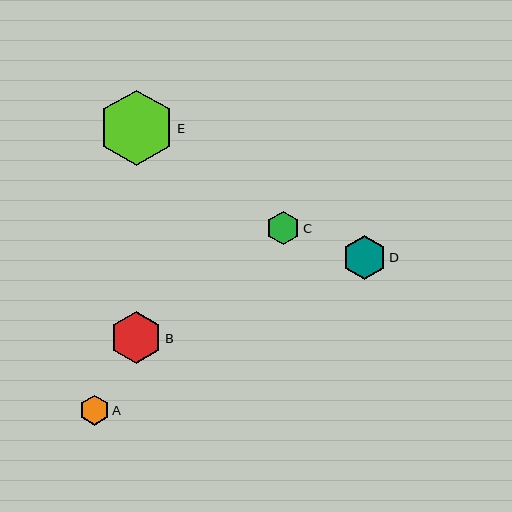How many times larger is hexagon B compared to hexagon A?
Hexagon B is approximately 1.7 times the size of hexagon A.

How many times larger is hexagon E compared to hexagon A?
Hexagon E is approximately 2.5 times the size of hexagon A.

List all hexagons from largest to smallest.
From largest to smallest: E, B, D, C, A.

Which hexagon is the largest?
Hexagon E is the largest with a size of approximately 76 pixels.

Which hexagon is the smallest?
Hexagon A is the smallest with a size of approximately 30 pixels.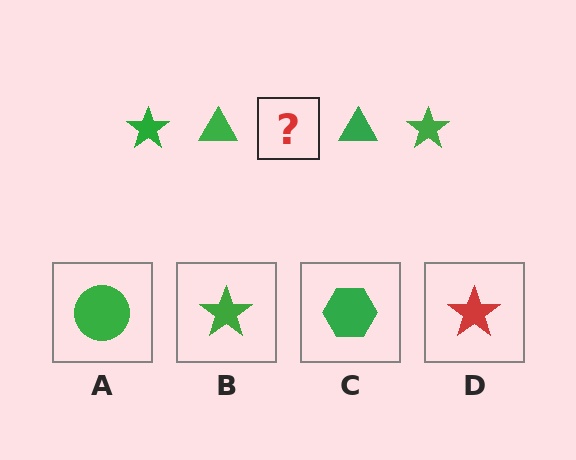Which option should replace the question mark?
Option B.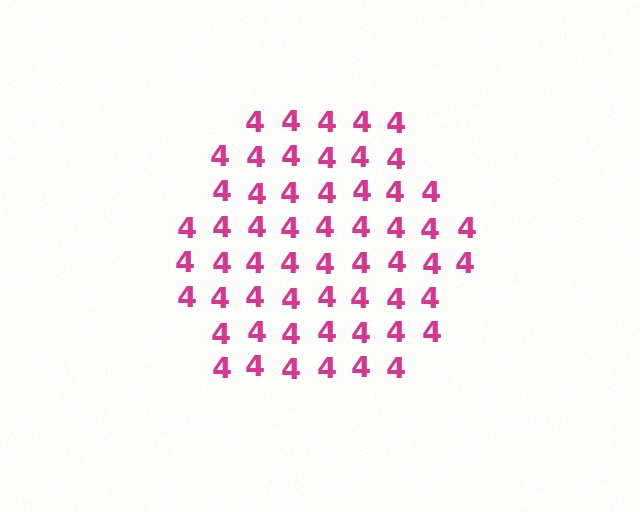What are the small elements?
The small elements are digit 4's.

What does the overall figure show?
The overall figure shows a hexagon.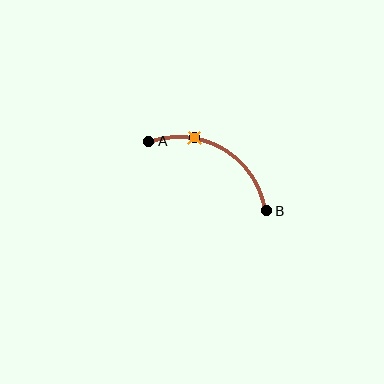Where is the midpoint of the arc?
The arc midpoint is the point on the curve farthest from the straight line joining A and B. It sits above that line.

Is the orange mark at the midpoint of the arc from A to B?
No. The orange mark lies on the arc but is closer to endpoint A. The arc midpoint would be at the point on the curve equidistant along the arc from both A and B.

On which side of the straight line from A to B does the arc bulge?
The arc bulges above the straight line connecting A and B.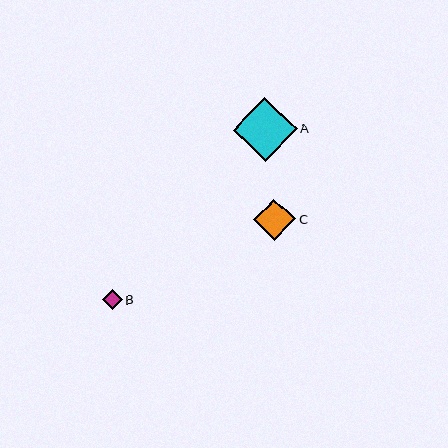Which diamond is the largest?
Diamond A is the largest with a size of approximately 64 pixels.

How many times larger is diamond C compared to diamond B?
Diamond C is approximately 2.1 times the size of diamond B.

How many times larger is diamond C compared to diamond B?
Diamond C is approximately 2.1 times the size of diamond B.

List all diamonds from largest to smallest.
From largest to smallest: A, C, B.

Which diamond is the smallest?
Diamond B is the smallest with a size of approximately 20 pixels.